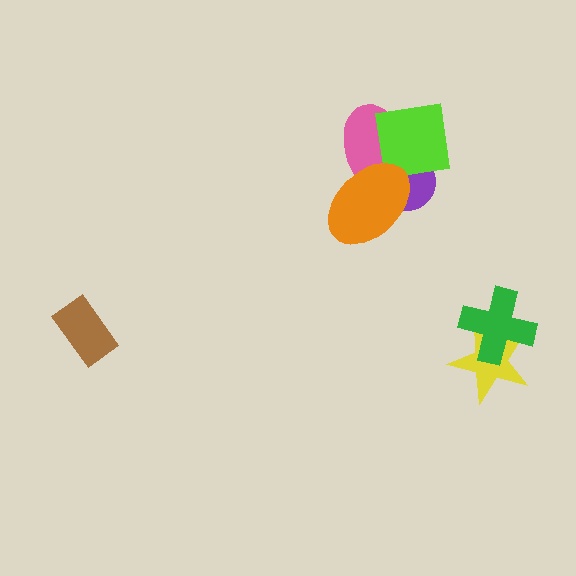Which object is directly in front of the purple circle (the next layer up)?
The pink ellipse is directly in front of the purple circle.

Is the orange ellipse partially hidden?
No, no other shape covers it.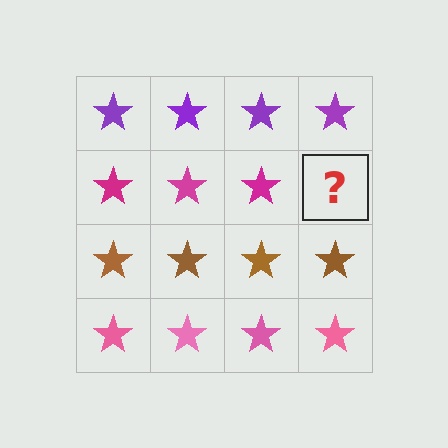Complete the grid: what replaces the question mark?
The question mark should be replaced with a magenta star.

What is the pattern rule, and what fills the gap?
The rule is that each row has a consistent color. The gap should be filled with a magenta star.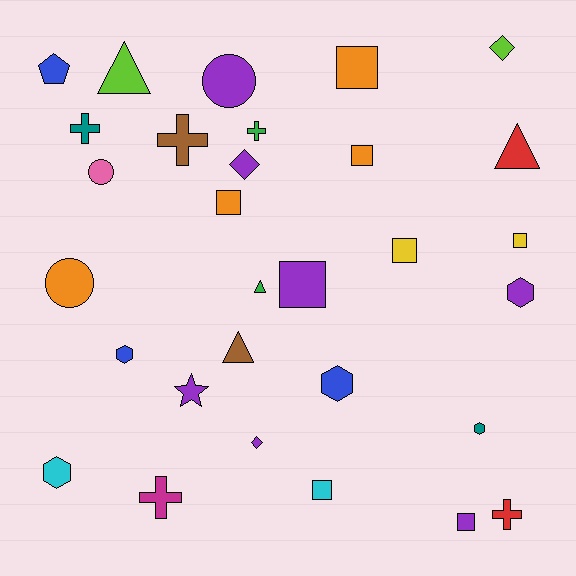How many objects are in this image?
There are 30 objects.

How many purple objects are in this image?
There are 7 purple objects.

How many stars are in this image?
There is 1 star.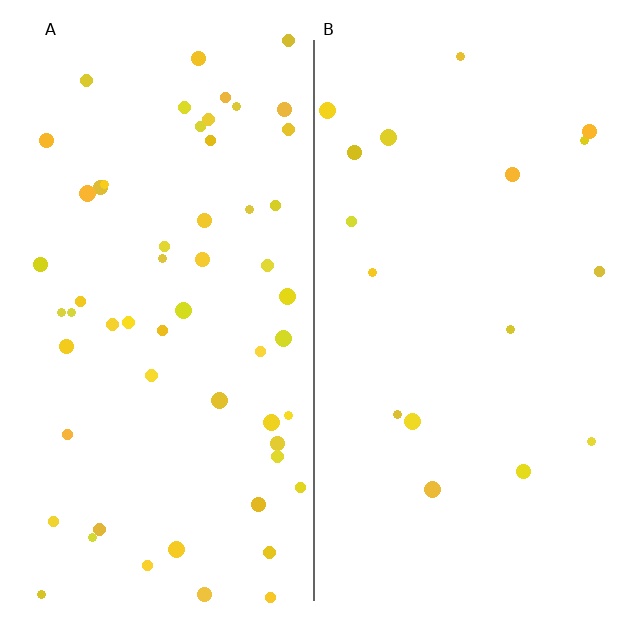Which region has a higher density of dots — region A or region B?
A (the left).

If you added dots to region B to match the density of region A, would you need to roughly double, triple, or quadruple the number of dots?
Approximately triple.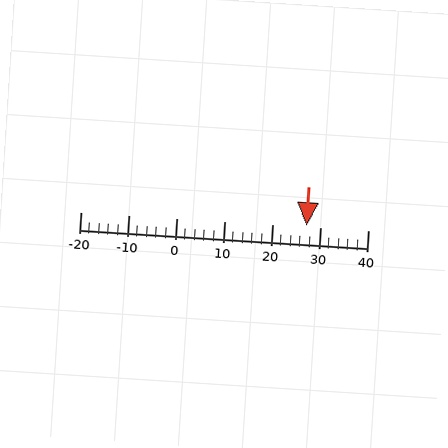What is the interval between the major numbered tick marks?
The major tick marks are spaced 10 units apart.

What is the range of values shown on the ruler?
The ruler shows values from -20 to 40.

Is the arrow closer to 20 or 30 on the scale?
The arrow is closer to 30.